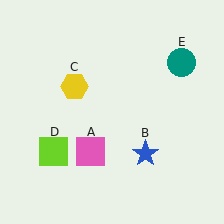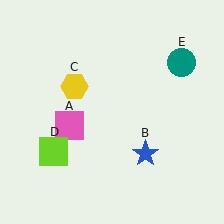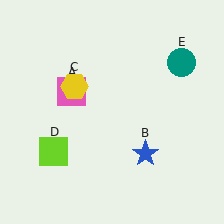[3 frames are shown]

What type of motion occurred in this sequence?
The pink square (object A) rotated clockwise around the center of the scene.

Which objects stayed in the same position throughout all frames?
Blue star (object B) and yellow hexagon (object C) and lime square (object D) and teal circle (object E) remained stationary.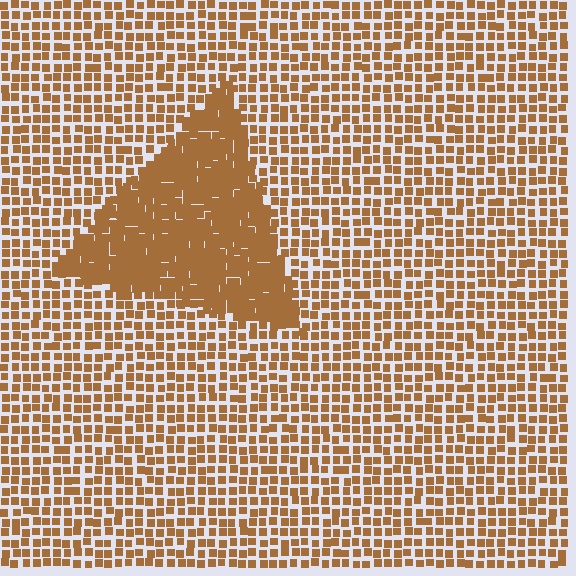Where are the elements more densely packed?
The elements are more densely packed inside the triangle boundary.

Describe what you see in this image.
The image contains small brown elements arranged at two different densities. A triangle-shaped region is visible where the elements are more densely packed than the surrounding area.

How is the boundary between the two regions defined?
The boundary is defined by a change in element density (approximately 2.0x ratio). All elements are the same color, size, and shape.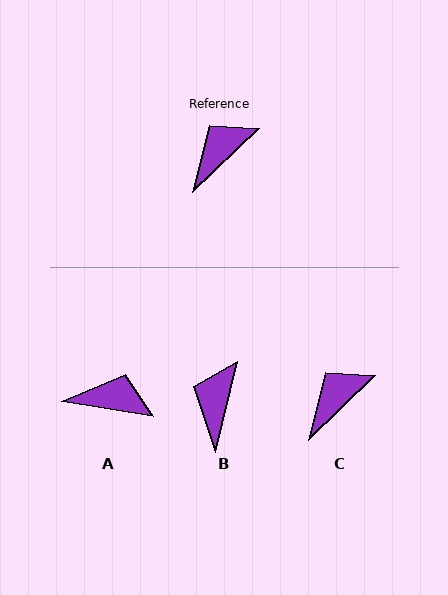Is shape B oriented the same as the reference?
No, it is off by about 33 degrees.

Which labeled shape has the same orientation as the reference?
C.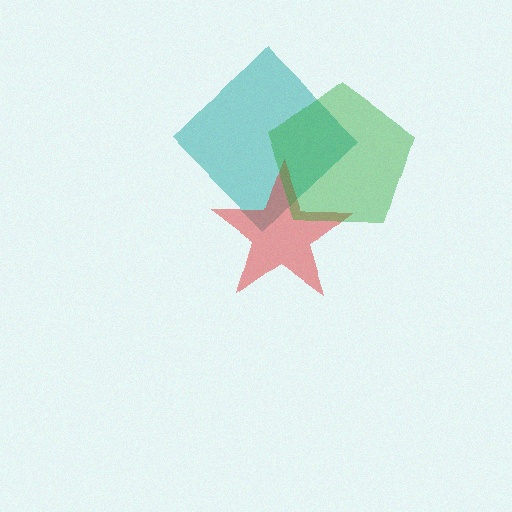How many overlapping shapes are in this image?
There are 3 overlapping shapes in the image.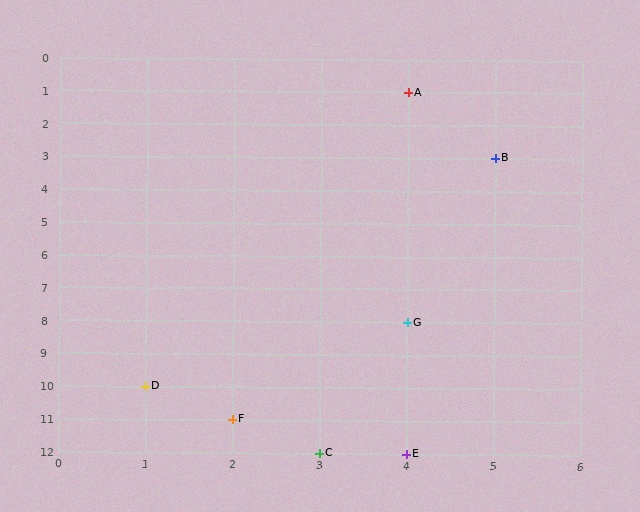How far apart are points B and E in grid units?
Points B and E are 1 column and 9 rows apart (about 9.1 grid units diagonally).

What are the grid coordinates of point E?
Point E is at grid coordinates (4, 12).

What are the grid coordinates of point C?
Point C is at grid coordinates (3, 12).